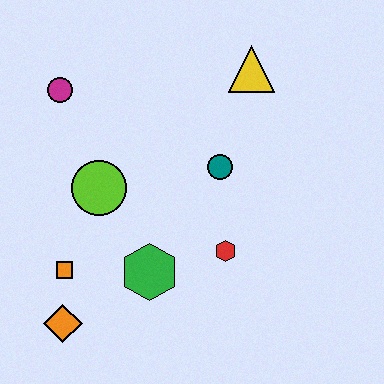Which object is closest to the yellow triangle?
The teal circle is closest to the yellow triangle.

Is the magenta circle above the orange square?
Yes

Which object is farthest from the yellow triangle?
The orange diamond is farthest from the yellow triangle.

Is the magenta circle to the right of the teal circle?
No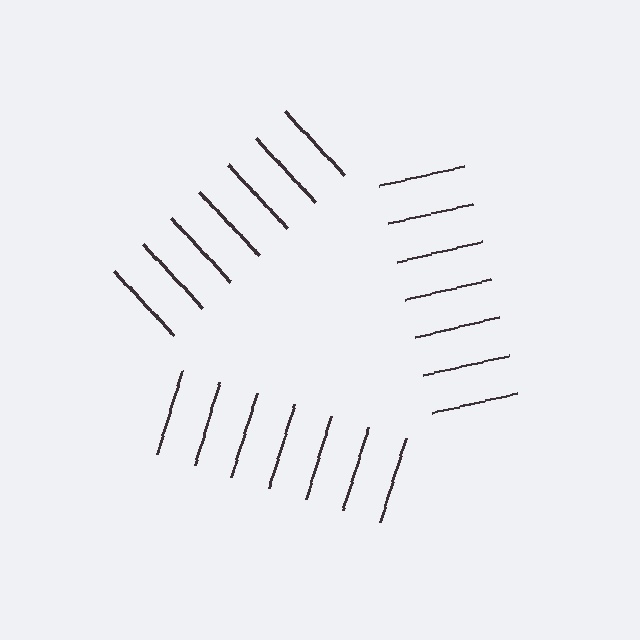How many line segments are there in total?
21 — 7 along each of the 3 edges.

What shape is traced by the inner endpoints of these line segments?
An illusory triangle — the line segments terminate on its edges but no continuous stroke is drawn.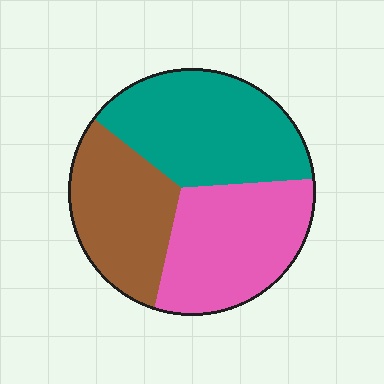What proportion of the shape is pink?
Pink takes up about one third (1/3) of the shape.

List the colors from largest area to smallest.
From largest to smallest: teal, pink, brown.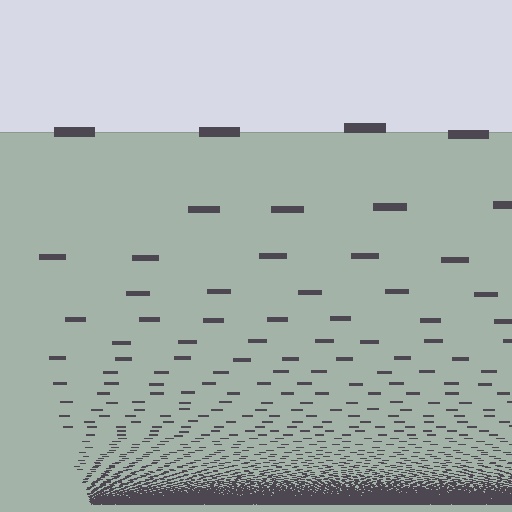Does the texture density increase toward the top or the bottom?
Density increases toward the bottom.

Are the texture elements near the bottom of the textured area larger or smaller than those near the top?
Smaller. The gradient is inverted — elements near the bottom are smaller and denser.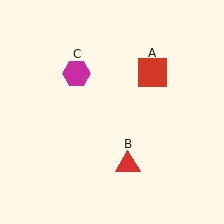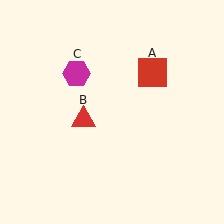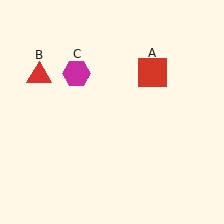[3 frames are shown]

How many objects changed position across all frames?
1 object changed position: red triangle (object B).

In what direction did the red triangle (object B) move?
The red triangle (object B) moved up and to the left.